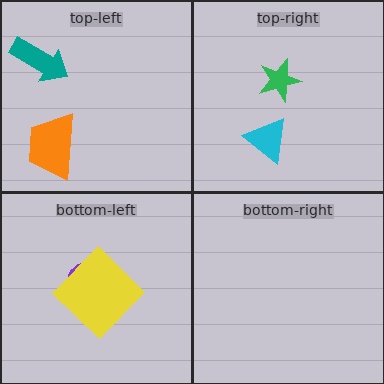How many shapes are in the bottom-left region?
2.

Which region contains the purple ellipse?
The bottom-left region.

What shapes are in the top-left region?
The teal arrow, the orange trapezoid.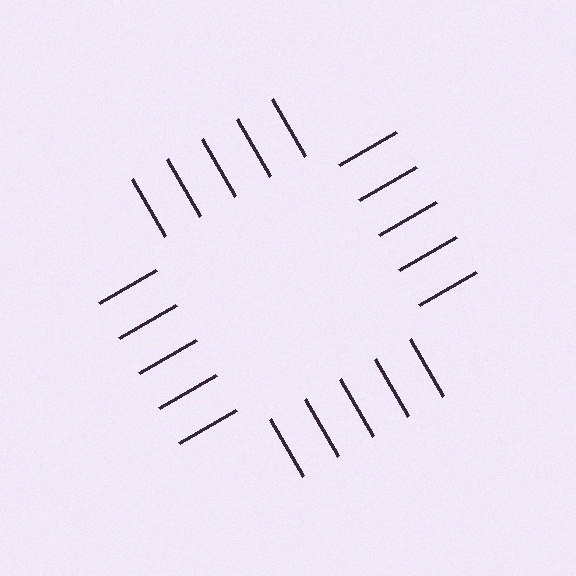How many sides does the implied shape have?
4 sides — the line-ends trace a square.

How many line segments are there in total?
20 — 5 along each of the 4 edges.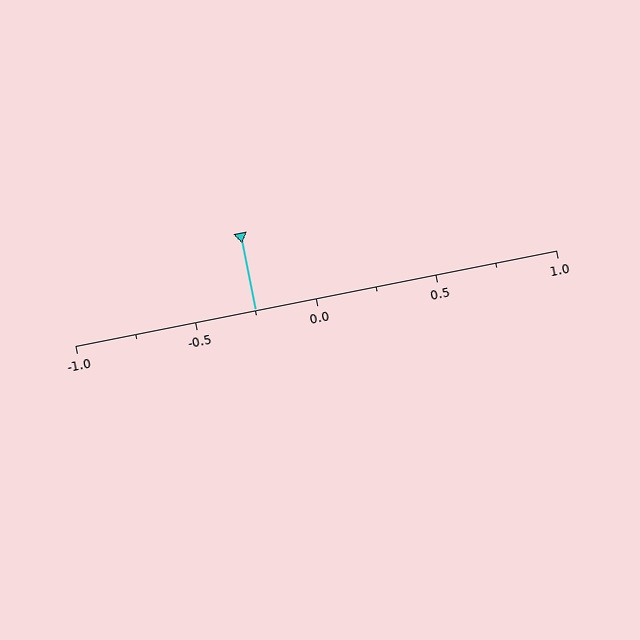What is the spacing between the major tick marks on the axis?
The major ticks are spaced 0.5 apart.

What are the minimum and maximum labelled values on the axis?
The axis runs from -1.0 to 1.0.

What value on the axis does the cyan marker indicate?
The marker indicates approximately -0.25.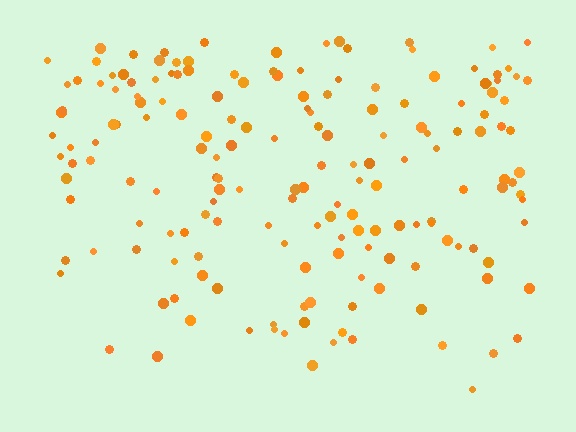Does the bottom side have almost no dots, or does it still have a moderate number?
Still a moderate number, just noticeably fewer than the top.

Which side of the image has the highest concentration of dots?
The top.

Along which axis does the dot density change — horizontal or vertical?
Vertical.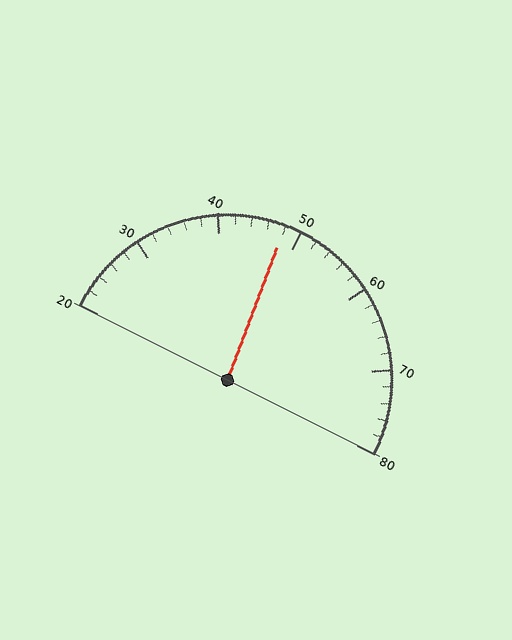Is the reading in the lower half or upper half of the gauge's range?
The reading is in the lower half of the range (20 to 80).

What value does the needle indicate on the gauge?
The needle indicates approximately 48.